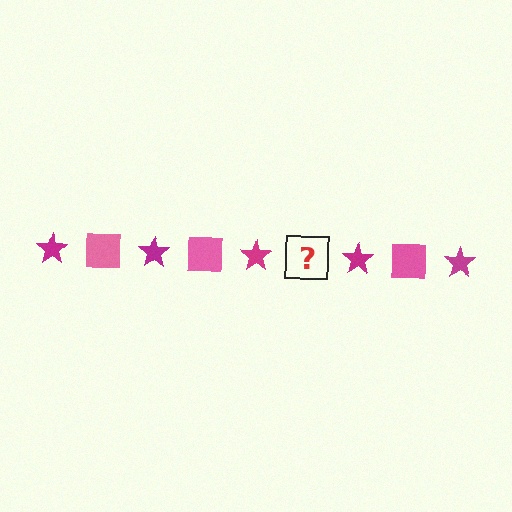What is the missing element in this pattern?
The missing element is a pink square.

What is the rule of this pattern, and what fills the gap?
The rule is that the pattern alternates between magenta star and pink square. The gap should be filled with a pink square.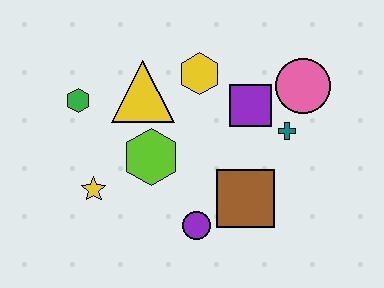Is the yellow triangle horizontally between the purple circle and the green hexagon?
Yes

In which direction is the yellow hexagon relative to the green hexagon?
The yellow hexagon is to the right of the green hexagon.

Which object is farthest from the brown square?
The green hexagon is farthest from the brown square.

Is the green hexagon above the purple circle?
Yes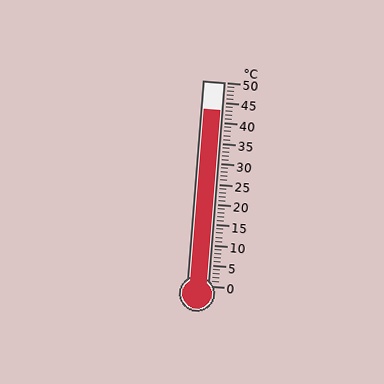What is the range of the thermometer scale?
The thermometer scale ranges from 0°C to 50°C.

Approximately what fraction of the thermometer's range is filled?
The thermometer is filled to approximately 85% of its range.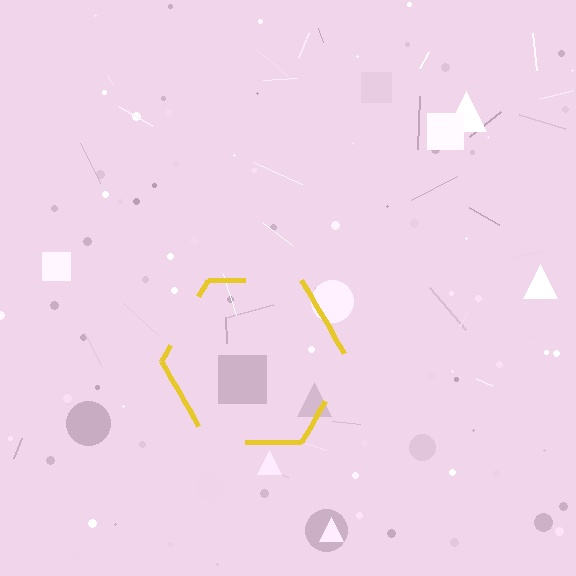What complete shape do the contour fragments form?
The contour fragments form a hexagon.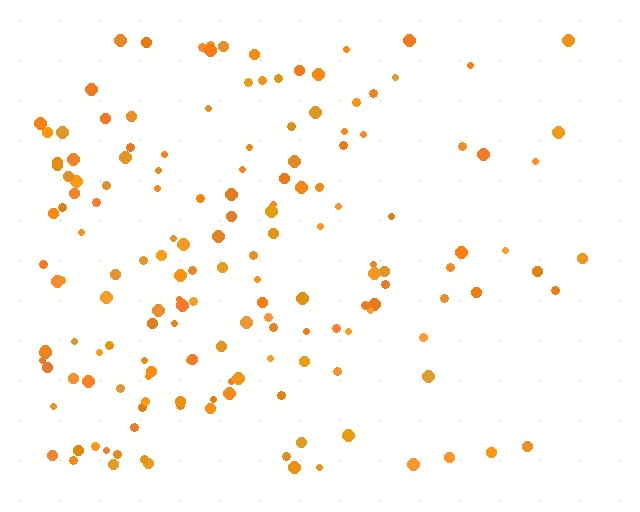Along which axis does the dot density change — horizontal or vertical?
Horizontal.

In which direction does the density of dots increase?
From right to left, with the left side densest.